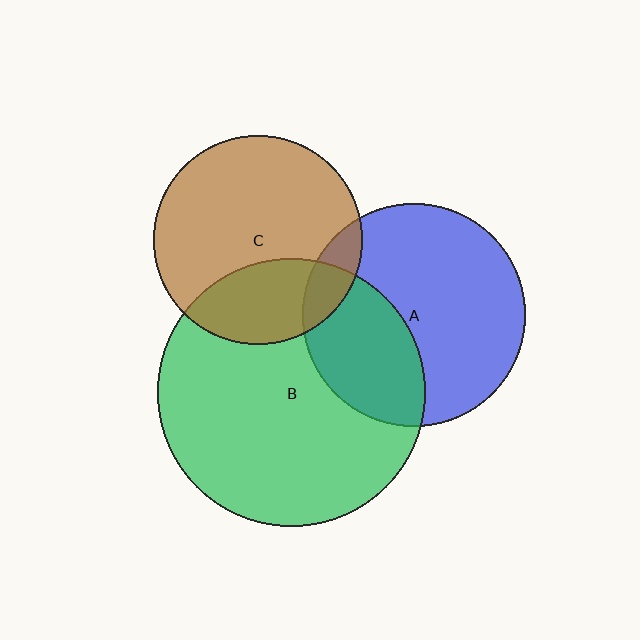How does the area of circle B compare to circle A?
Approximately 1.5 times.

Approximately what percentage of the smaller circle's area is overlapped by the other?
Approximately 35%.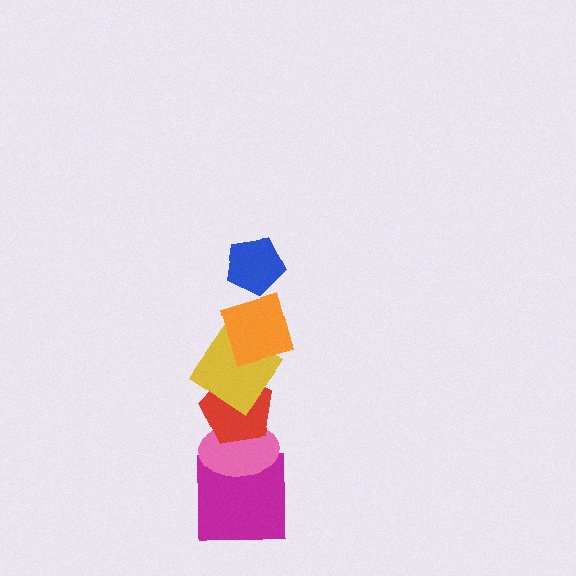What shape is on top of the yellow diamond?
The orange square is on top of the yellow diamond.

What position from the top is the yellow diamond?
The yellow diamond is 3rd from the top.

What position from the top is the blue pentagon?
The blue pentagon is 1st from the top.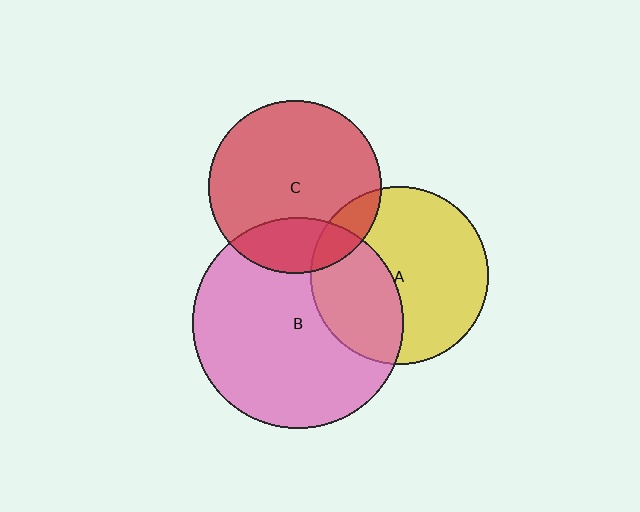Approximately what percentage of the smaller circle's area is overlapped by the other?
Approximately 20%.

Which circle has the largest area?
Circle B (pink).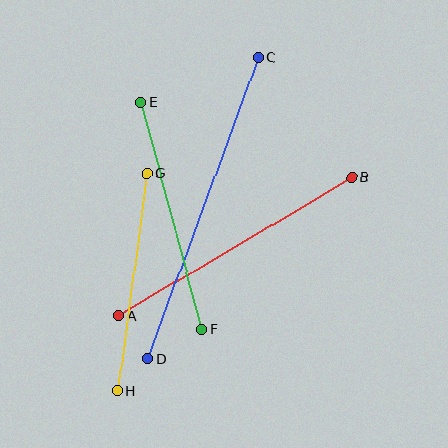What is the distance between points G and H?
The distance is approximately 219 pixels.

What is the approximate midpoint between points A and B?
The midpoint is at approximately (235, 247) pixels.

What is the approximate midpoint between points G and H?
The midpoint is at approximately (132, 282) pixels.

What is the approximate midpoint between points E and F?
The midpoint is at approximately (171, 216) pixels.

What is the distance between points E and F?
The distance is approximately 234 pixels.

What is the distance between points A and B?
The distance is approximately 271 pixels.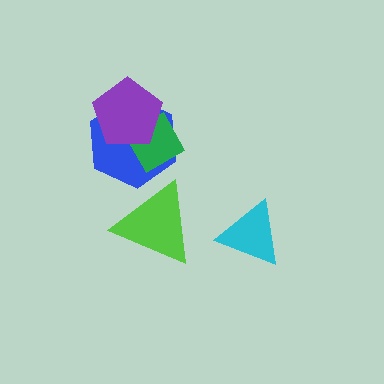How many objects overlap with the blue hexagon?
3 objects overlap with the blue hexagon.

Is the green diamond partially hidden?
Yes, it is partially covered by another shape.